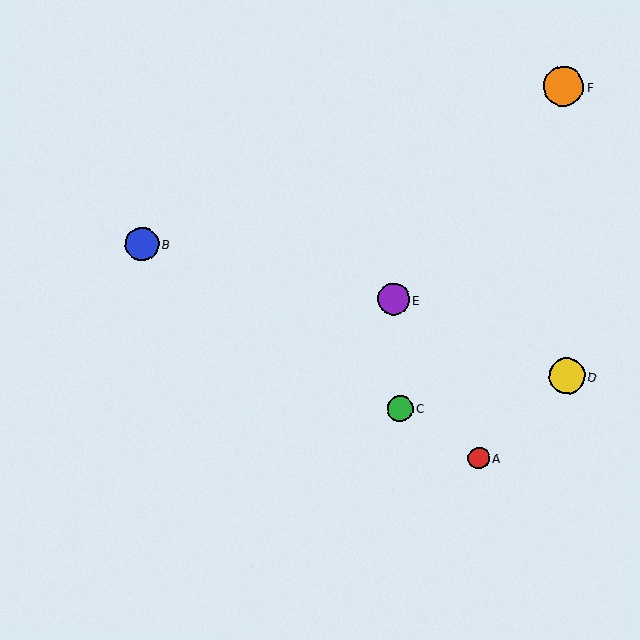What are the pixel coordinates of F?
Object F is at (564, 86).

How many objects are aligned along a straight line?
3 objects (A, B, C) are aligned along a straight line.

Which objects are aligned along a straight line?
Objects A, B, C are aligned along a straight line.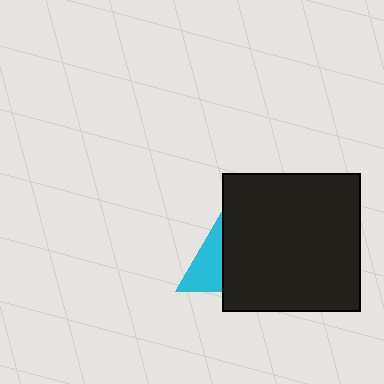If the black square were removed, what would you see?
You would see the complete cyan triangle.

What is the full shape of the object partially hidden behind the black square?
The partially hidden object is a cyan triangle.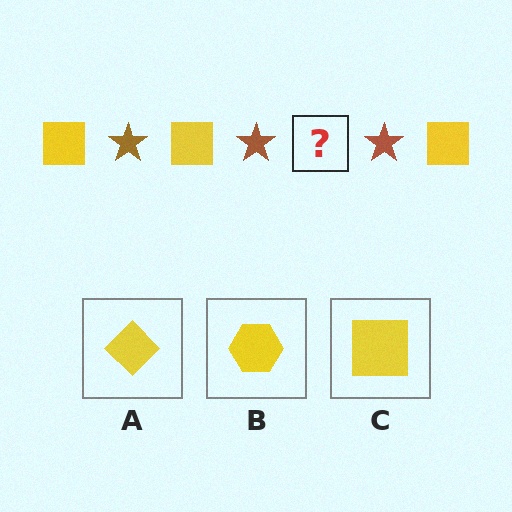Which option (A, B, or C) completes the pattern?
C.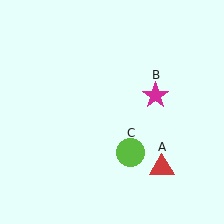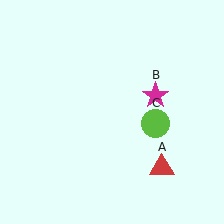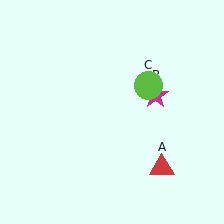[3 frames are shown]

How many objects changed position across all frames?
1 object changed position: lime circle (object C).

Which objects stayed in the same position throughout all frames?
Red triangle (object A) and magenta star (object B) remained stationary.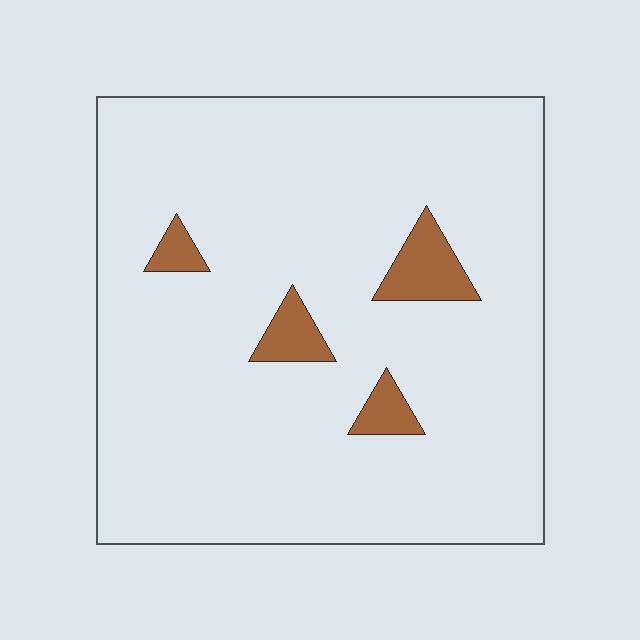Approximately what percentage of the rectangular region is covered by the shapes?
Approximately 5%.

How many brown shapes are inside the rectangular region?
4.